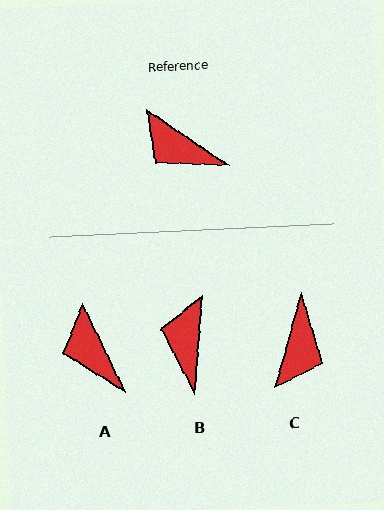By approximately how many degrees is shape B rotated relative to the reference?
Approximately 60 degrees clockwise.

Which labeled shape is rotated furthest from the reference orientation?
C, about 108 degrees away.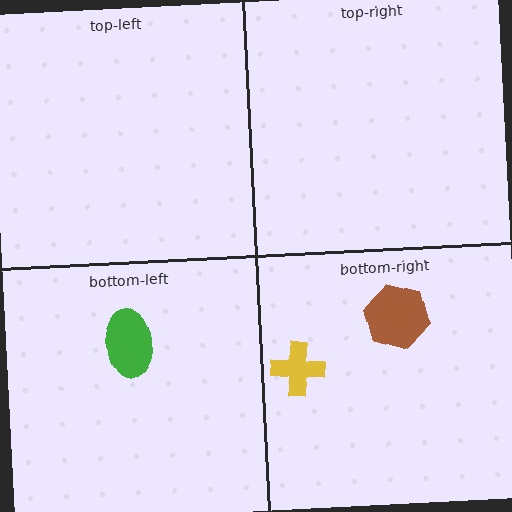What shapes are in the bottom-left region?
The green ellipse.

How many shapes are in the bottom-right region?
2.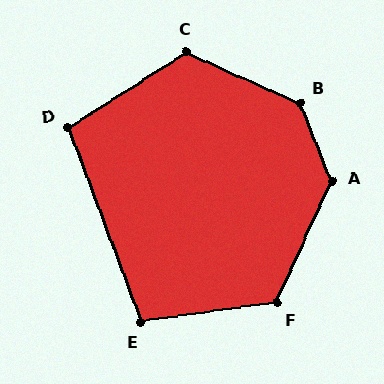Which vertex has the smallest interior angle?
D, at approximately 102 degrees.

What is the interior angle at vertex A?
Approximately 134 degrees (obtuse).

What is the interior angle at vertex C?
Approximately 123 degrees (obtuse).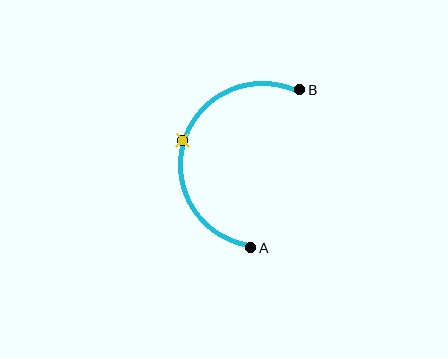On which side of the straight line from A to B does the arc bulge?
The arc bulges to the left of the straight line connecting A and B.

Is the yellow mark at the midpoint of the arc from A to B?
Yes. The yellow mark lies on the arc at equal arc-length from both A and B — it is the arc midpoint.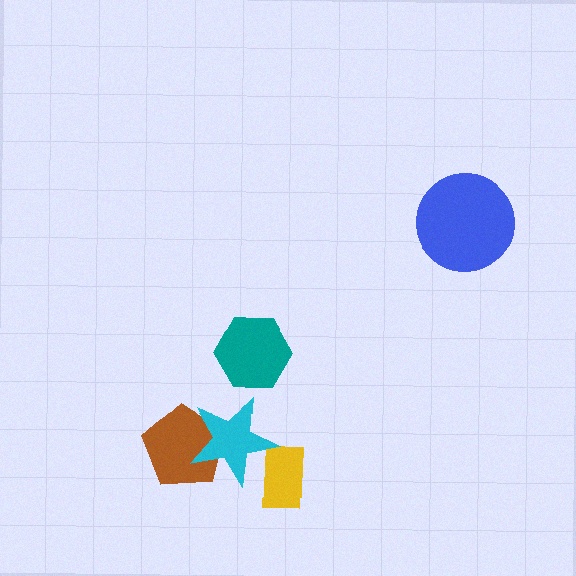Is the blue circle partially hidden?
No, no other shape covers it.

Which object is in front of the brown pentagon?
The cyan star is in front of the brown pentagon.